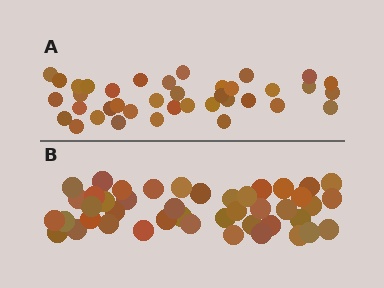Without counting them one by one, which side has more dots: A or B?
Region B (the bottom region) has more dots.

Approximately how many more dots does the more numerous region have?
Region B has about 6 more dots than region A.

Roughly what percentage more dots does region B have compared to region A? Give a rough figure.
About 15% more.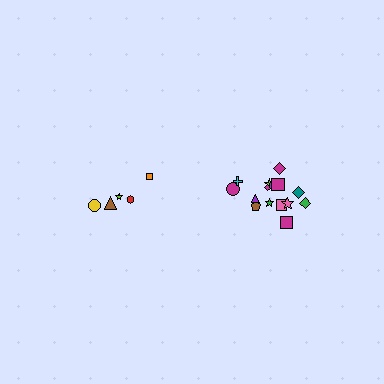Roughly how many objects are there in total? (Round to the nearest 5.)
Roughly 20 objects in total.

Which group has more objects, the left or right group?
The right group.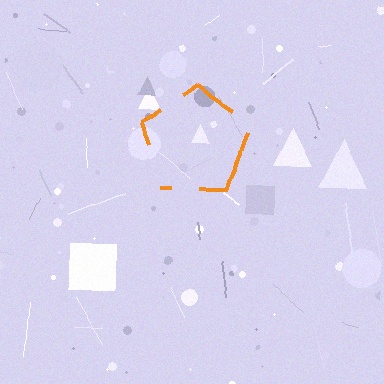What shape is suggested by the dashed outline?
The dashed outline suggests a pentagon.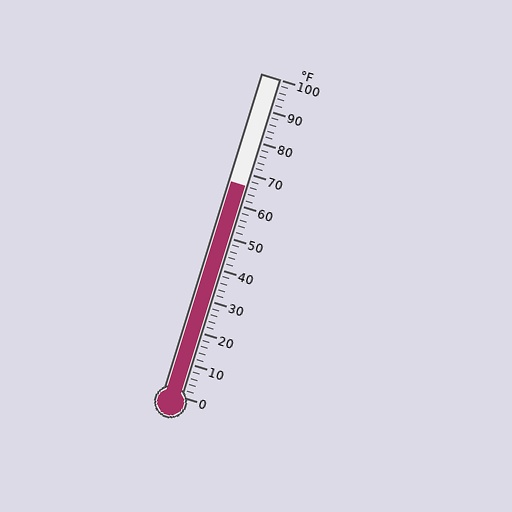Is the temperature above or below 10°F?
The temperature is above 10°F.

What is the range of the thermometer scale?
The thermometer scale ranges from 0°F to 100°F.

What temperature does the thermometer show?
The thermometer shows approximately 66°F.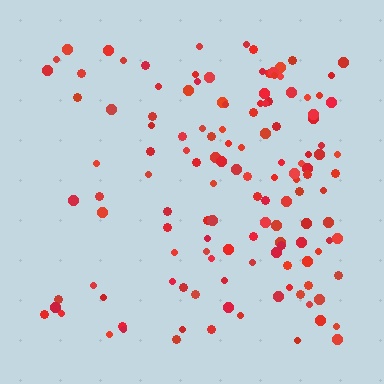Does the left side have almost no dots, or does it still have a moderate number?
Still a moderate number, just noticeably fewer than the right.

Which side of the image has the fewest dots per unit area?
The left.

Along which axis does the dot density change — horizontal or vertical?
Horizontal.